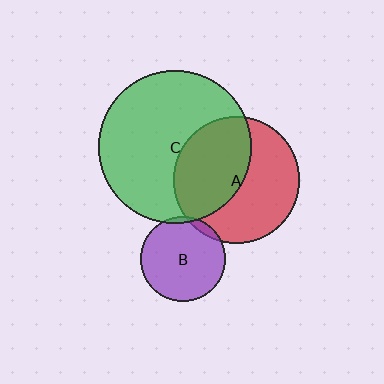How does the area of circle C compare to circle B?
Approximately 3.2 times.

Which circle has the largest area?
Circle C (green).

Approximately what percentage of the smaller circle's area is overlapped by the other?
Approximately 5%.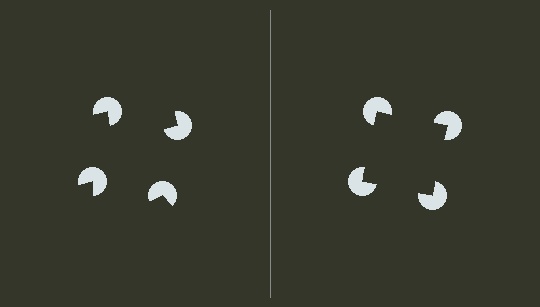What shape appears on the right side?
An illusory square.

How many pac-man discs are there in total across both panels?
8 — 4 on each side.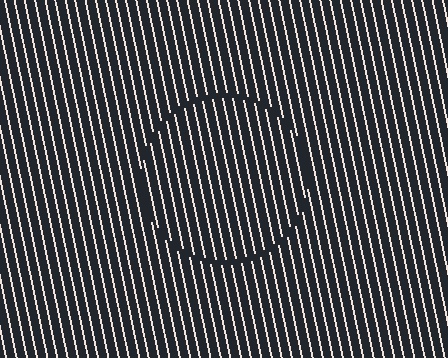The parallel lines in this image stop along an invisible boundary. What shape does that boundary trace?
An illusory circle. The interior of the shape contains the same grating, shifted by half a period — the contour is defined by the phase discontinuity where line-ends from the inner and outer gratings abut.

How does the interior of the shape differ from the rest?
The interior of the shape contains the same grating, shifted by half a period — the contour is defined by the phase discontinuity where line-ends from the inner and outer gratings abut.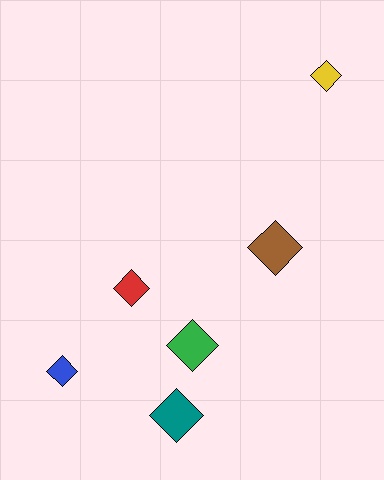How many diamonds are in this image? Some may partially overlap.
There are 6 diamonds.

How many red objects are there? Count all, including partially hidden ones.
There is 1 red object.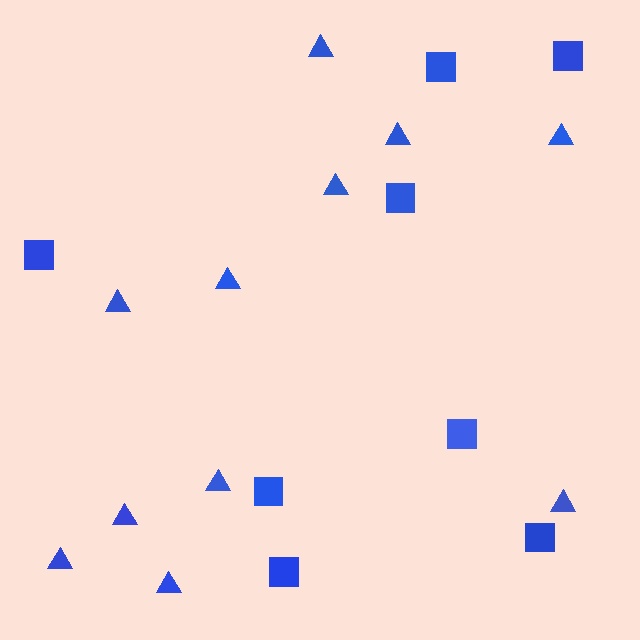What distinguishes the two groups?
There are 2 groups: one group of triangles (11) and one group of squares (8).